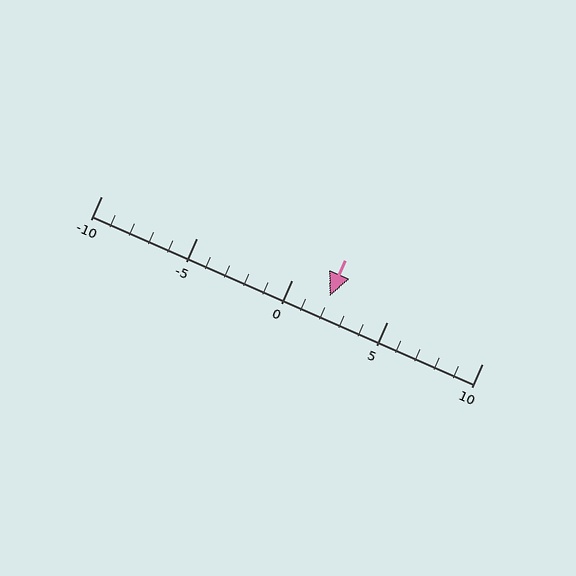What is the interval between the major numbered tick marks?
The major tick marks are spaced 5 units apart.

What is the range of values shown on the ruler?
The ruler shows values from -10 to 10.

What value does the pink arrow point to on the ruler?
The pink arrow points to approximately 2.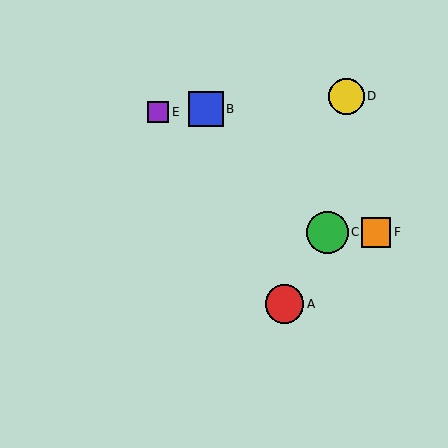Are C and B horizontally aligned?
No, C is at y≈232 and B is at y≈109.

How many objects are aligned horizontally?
2 objects (C, F) are aligned horizontally.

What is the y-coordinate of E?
Object E is at y≈112.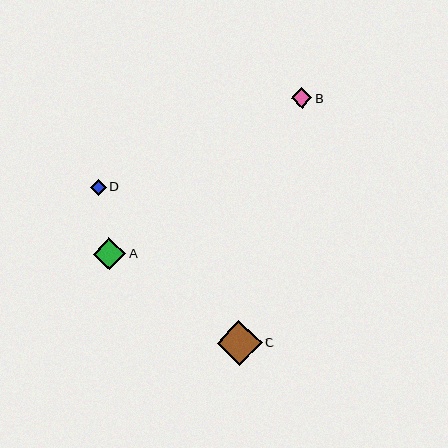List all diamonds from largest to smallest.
From largest to smallest: C, A, B, D.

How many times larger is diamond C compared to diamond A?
Diamond C is approximately 1.4 times the size of diamond A.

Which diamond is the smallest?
Diamond D is the smallest with a size of approximately 16 pixels.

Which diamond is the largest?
Diamond C is the largest with a size of approximately 45 pixels.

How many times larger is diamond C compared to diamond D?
Diamond C is approximately 2.9 times the size of diamond D.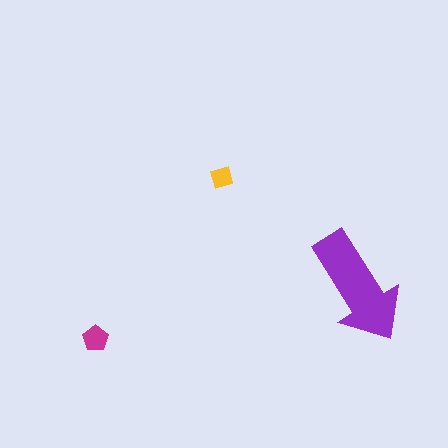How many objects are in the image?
There are 3 objects in the image.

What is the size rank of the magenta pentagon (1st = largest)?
2nd.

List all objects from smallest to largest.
The yellow diamond, the magenta pentagon, the purple arrow.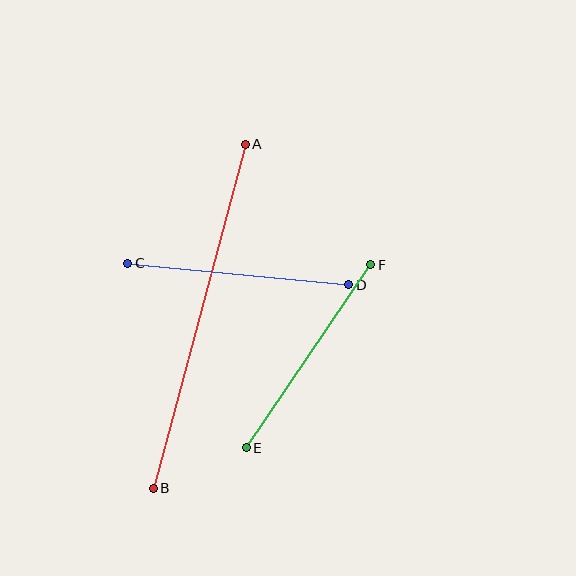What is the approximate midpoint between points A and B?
The midpoint is at approximately (199, 316) pixels.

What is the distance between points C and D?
The distance is approximately 222 pixels.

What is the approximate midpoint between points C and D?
The midpoint is at approximately (238, 274) pixels.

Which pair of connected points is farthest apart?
Points A and B are farthest apart.